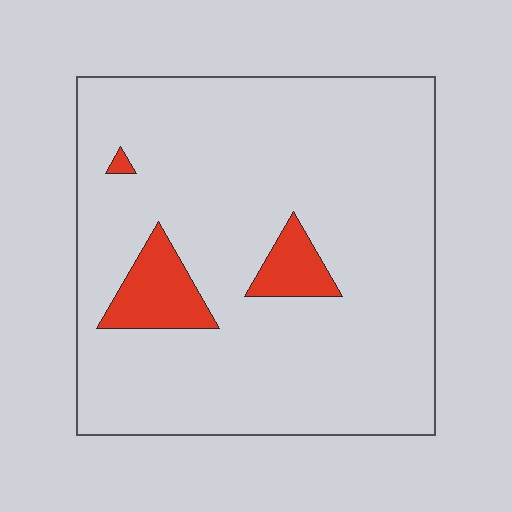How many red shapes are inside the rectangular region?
3.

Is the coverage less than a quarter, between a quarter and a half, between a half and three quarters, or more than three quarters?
Less than a quarter.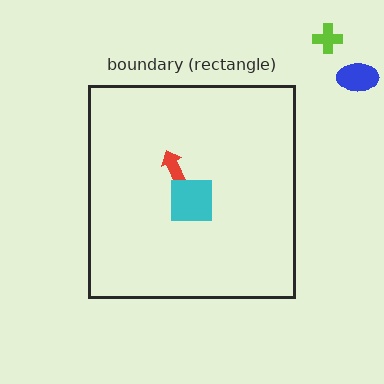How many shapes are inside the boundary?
2 inside, 2 outside.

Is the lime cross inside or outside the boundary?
Outside.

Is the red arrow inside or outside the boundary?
Inside.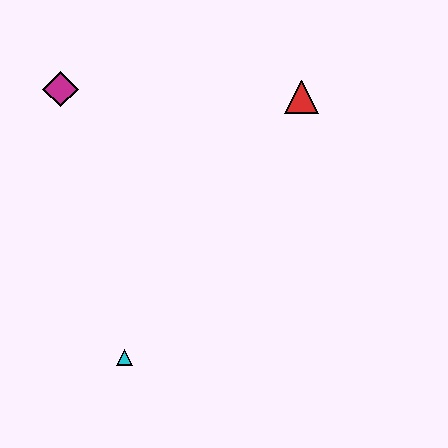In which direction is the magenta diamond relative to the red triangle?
The magenta diamond is to the left of the red triangle.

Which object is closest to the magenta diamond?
The red triangle is closest to the magenta diamond.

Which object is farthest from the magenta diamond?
The cyan triangle is farthest from the magenta diamond.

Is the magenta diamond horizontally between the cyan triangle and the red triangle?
No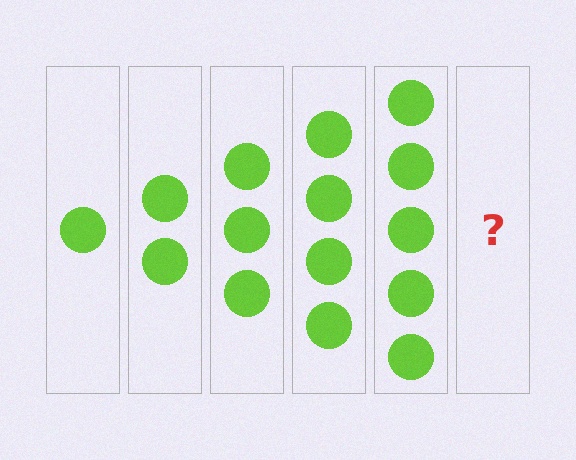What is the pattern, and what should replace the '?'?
The pattern is that each step adds one more circle. The '?' should be 6 circles.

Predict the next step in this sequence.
The next step is 6 circles.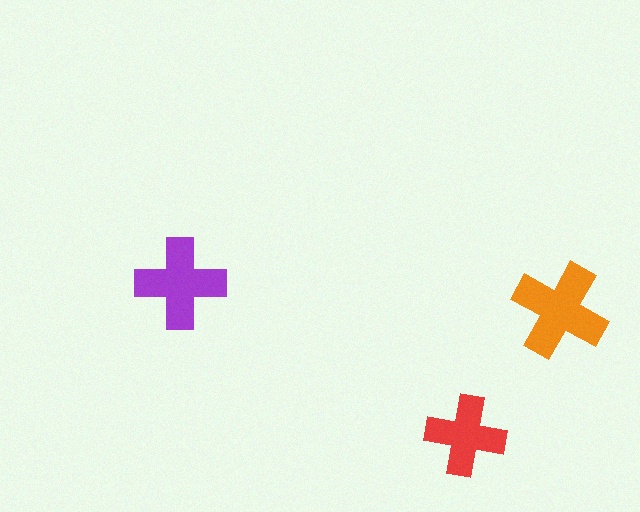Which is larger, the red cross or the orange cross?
The orange one.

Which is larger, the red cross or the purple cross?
The purple one.